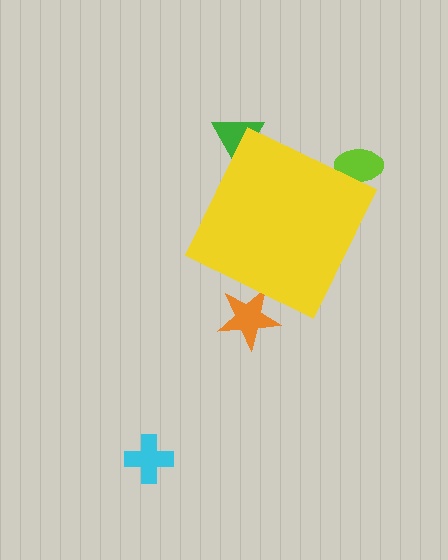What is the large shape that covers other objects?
A yellow diamond.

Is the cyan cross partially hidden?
No, the cyan cross is fully visible.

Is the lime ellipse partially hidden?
Yes, the lime ellipse is partially hidden behind the yellow diamond.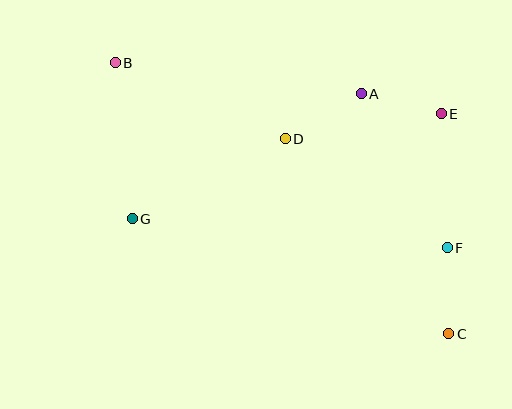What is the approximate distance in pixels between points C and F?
The distance between C and F is approximately 86 pixels.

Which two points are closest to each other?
Points A and E are closest to each other.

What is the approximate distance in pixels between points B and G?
The distance between B and G is approximately 157 pixels.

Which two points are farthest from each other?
Points B and C are farthest from each other.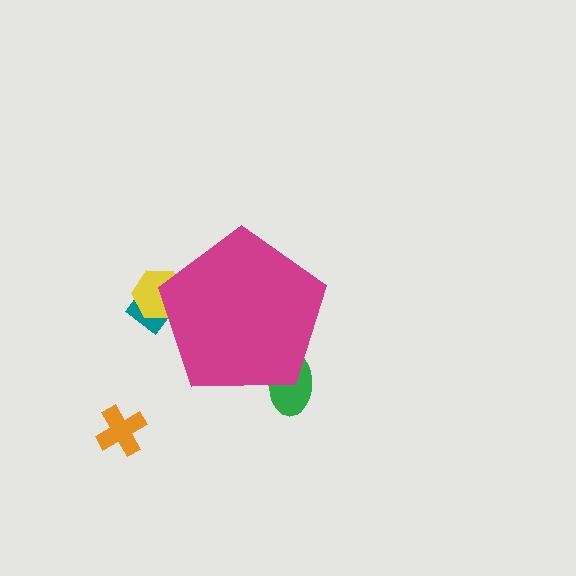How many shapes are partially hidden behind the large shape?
3 shapes are partially hidden.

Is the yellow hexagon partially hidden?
Yes, the yellow hexagon is partially hidden behind the magenta pentagon.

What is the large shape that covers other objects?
A magenta pentagon.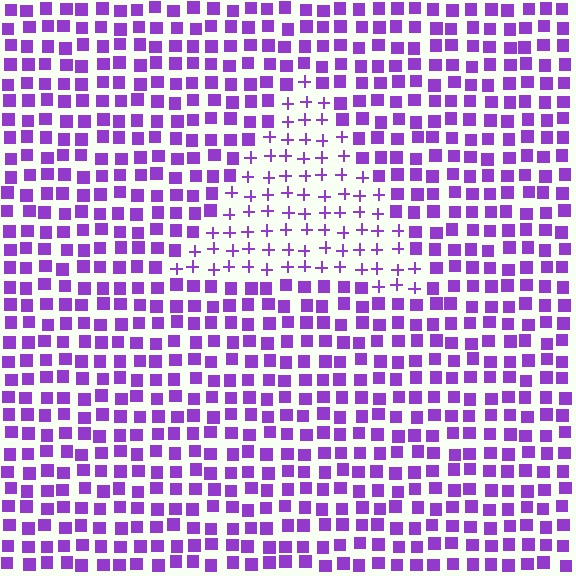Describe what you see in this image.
The image is filled with small purple elements arranged in a uniform grid. A triangle-shaped region contains plus signs, while the surrounding area contains squares. The boundary is defined purely by the change in element shape.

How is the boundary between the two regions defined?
The boundary is defined by a change in element shape: plus signs inside vs. squares outside. All elements share the same color and spacing.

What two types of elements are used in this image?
The image uses plus signs inside the triangle region and squares outside it.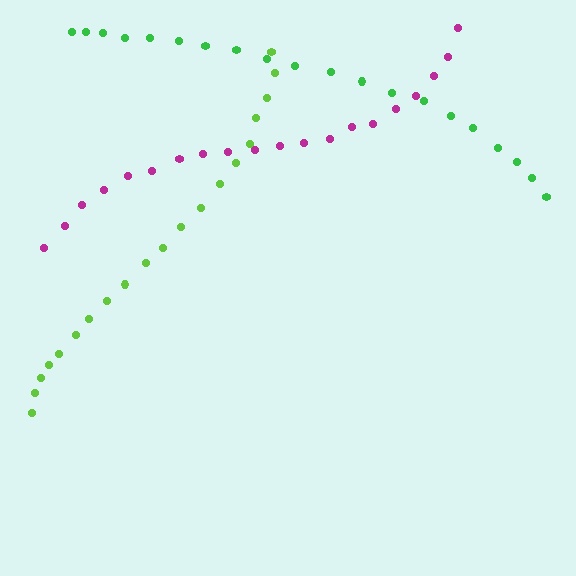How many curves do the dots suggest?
There are 3 distinct paths.